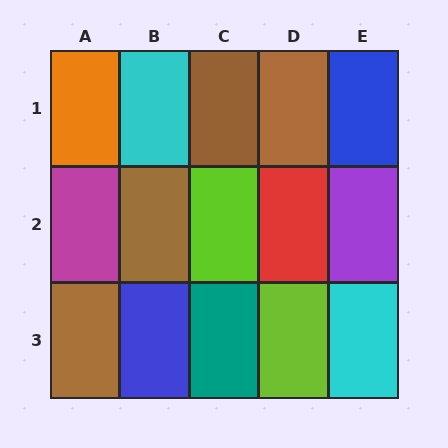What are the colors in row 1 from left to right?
Orange, cyan, brown, brown, blue.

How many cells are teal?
1 cell is teal.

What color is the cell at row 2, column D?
Red.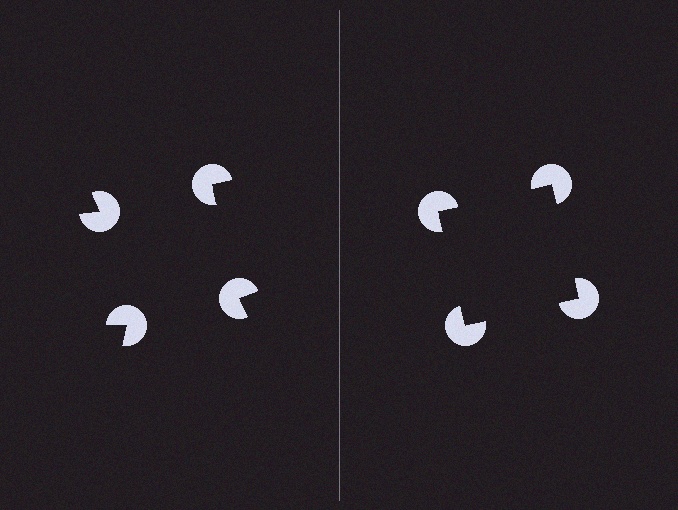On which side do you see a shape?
An illusory square appears on the right side. On the left side the wedge cuts are rotated, so no coherent shape forms.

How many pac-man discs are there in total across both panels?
8 — 4 on each side.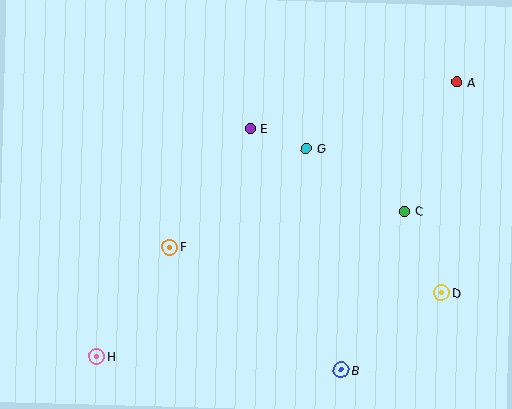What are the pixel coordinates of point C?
Point C is at (404, 211).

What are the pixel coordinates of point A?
Point A is at (457, 82).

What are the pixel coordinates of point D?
Point D is at (441, 293).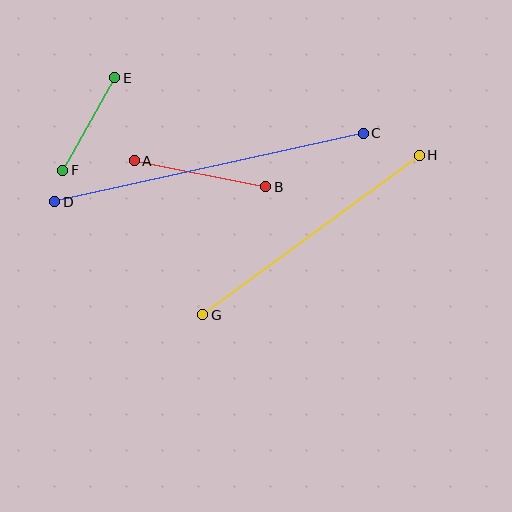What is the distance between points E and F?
The distance is approximately 106 pixels.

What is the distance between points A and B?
The distance is approximately 134 pixels.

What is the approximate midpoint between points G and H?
The midpoint is at approximately (311, 235) pixels.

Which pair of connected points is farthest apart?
Points C and D are farthest apart.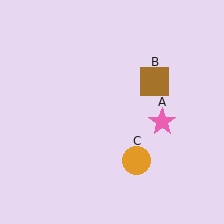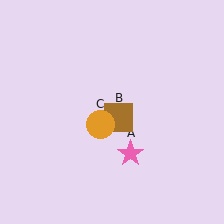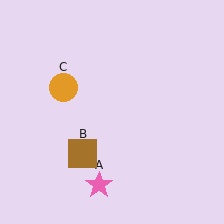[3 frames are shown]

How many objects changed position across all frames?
3 objects changed position: pink star (object A), brown square (object B), orange circle (object C).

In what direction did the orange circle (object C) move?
The orange circle (object C) moved up and to the left.